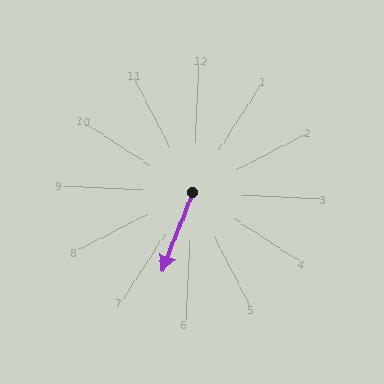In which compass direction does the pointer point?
South.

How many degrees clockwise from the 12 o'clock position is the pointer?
Approximately 198 degrees.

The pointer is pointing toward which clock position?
Roughly 7 o'clock.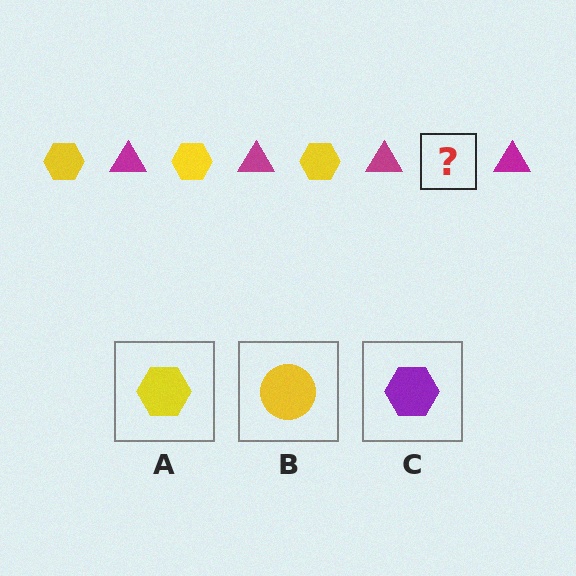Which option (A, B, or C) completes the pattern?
A.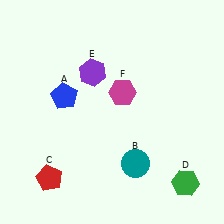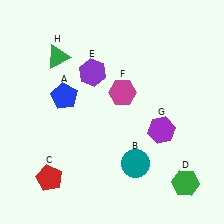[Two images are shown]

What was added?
A purple hexagon (G), a green triangle (H) were added in Image 2.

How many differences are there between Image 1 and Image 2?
There are 2 differences between the two images.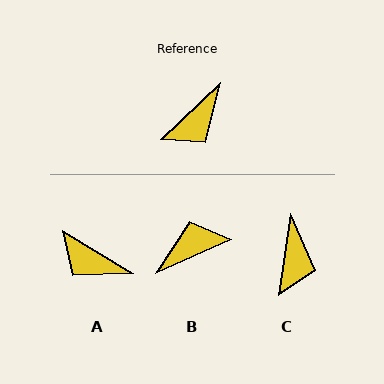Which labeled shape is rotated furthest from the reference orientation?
B, about 160 degrees away.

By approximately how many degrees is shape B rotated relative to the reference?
Approximately 160 degrees counter-clockwise.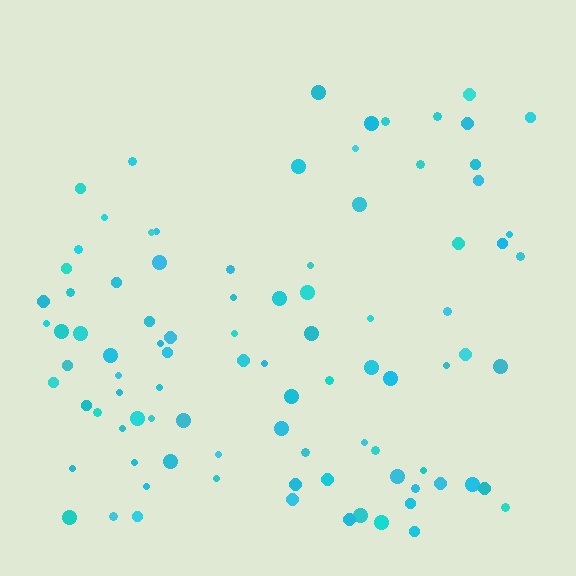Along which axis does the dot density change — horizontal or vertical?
Vertical.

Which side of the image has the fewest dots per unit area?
The top.